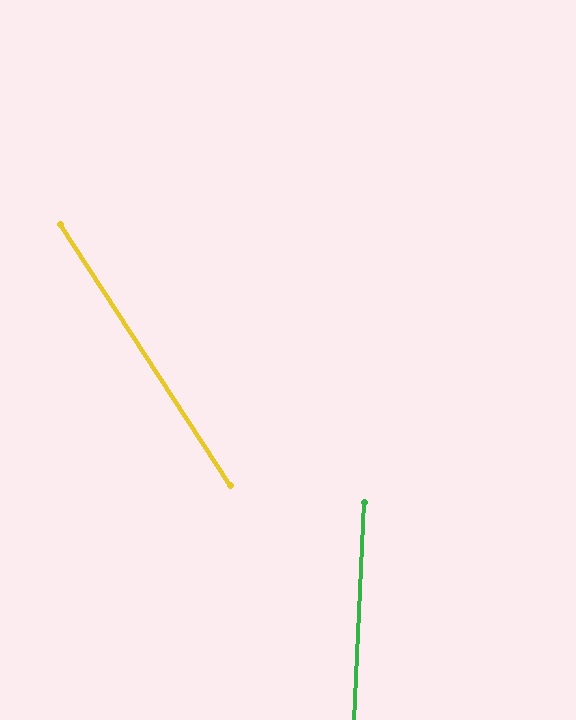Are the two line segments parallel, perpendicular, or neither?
Neither parallel nor perpendicular — they differ by about 36°.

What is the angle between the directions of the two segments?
Approximately 36 degrees.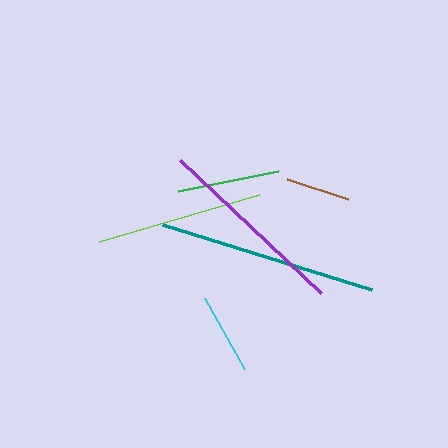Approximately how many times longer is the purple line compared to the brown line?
The purple line is approximately 3.0 times the length of the brown line.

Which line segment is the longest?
The teal line is the longest at approximately 220 pixels.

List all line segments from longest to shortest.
From longest to shortest: teal, purple, lime, green, cyan, brown.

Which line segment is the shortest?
The brown line is the shortest at approximately 65 pixels.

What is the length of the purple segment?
The purple segment is approximately 194 pixels long.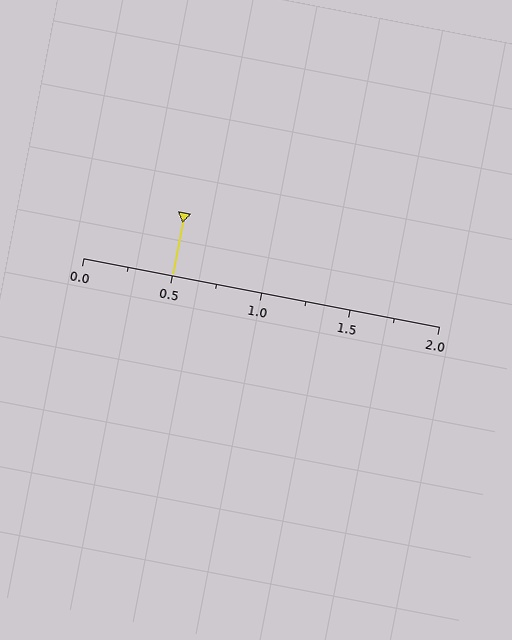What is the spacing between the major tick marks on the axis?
The major ticks are spaced 0.5 apart.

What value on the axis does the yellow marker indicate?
The marker indicates approximately 0.5.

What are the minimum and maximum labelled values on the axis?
The axis runs from 0.0 to 2.0.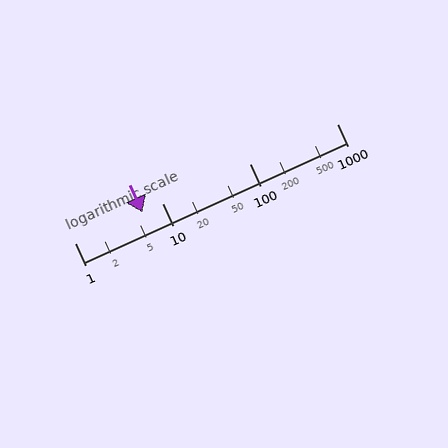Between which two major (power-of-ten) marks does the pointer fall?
The pointer is between 1 and 10.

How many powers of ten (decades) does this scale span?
The scale spans 3 decades, from 1 to 1000.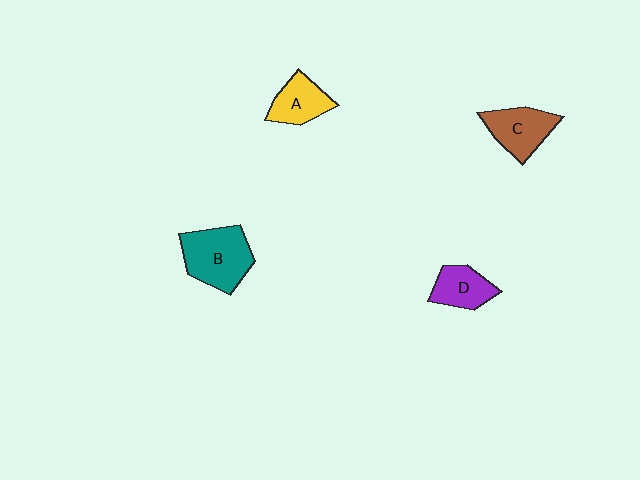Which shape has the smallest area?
Shape D (purple).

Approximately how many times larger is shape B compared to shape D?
Approximately 1.7 times.